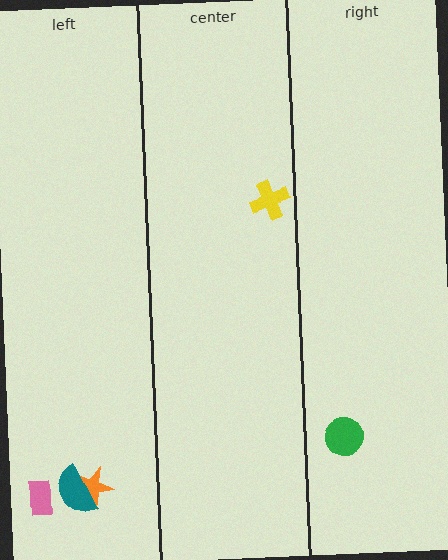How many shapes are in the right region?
1.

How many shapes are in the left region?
3.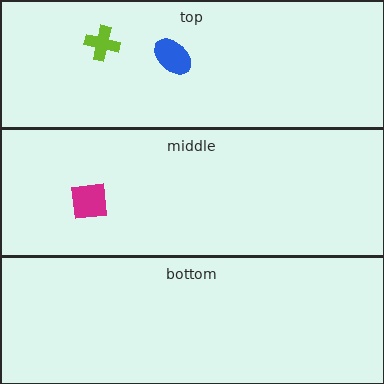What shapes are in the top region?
The lime cross, the blue ellipse.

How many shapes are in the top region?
2.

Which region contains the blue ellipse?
The top region.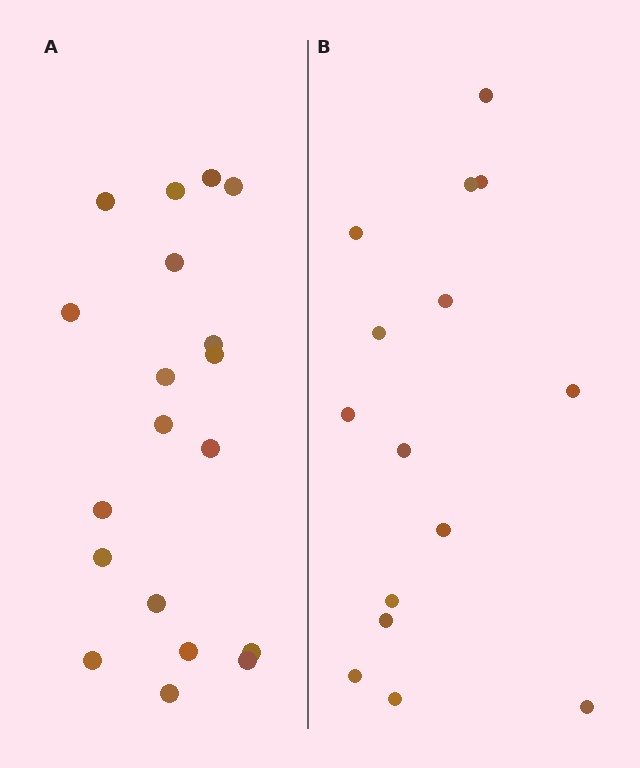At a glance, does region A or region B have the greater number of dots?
Region A (the left region) has more dots.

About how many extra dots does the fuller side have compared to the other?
Region A has about 4 more dots than region B.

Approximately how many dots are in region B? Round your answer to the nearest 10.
About 20 dots. (The exact count is 15, which rounds to 20.)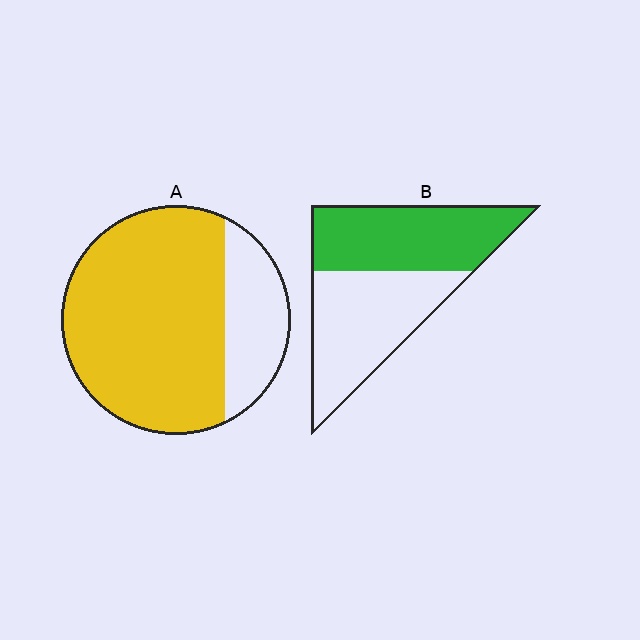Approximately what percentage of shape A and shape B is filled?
A is approximately 75% and B is approximately 50%.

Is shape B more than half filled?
Roughly half.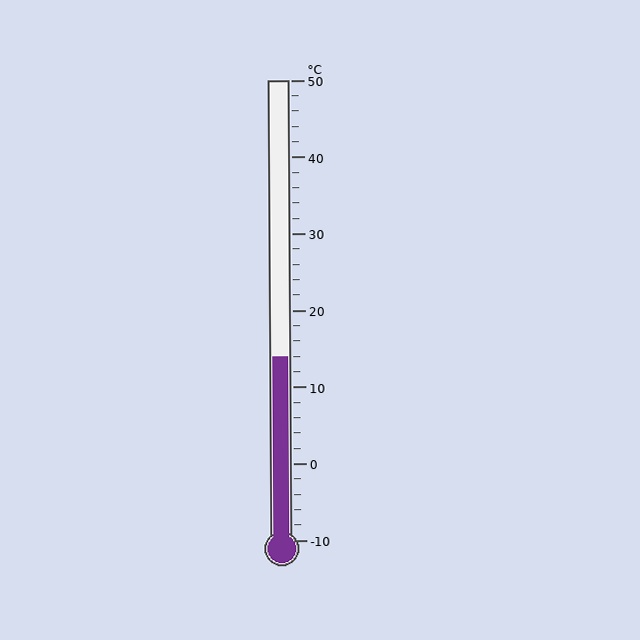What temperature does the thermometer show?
The thermometer shows approximately 14°C.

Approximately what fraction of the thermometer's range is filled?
The thermometer is filled to approximately 40% of its range.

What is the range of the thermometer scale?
The thermometer scale ranges from -10°C to 50°C.